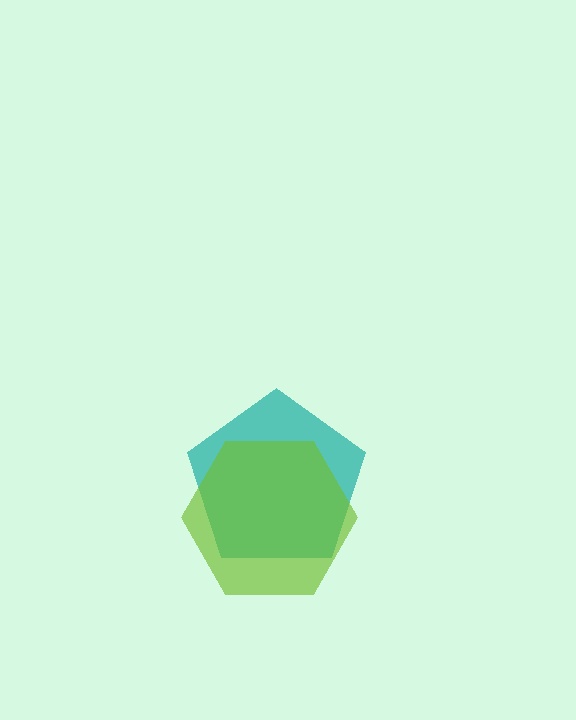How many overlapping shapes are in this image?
There are 2 overlapping shapes in the image.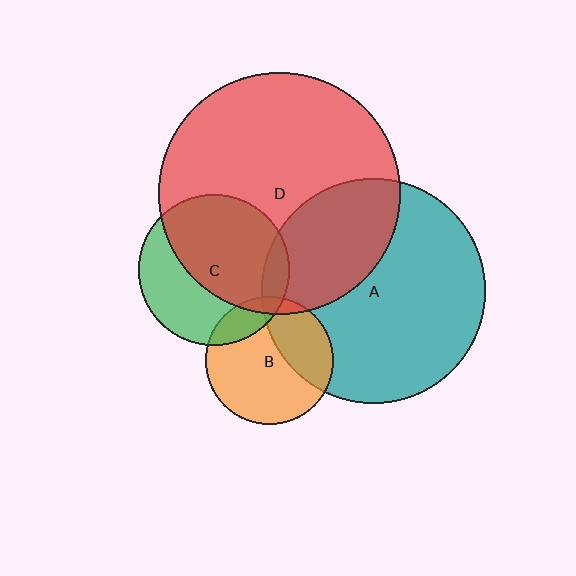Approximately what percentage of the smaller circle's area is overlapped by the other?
Approximately 10%.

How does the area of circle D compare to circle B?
Approximately 3.6 times.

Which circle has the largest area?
Circle D (red).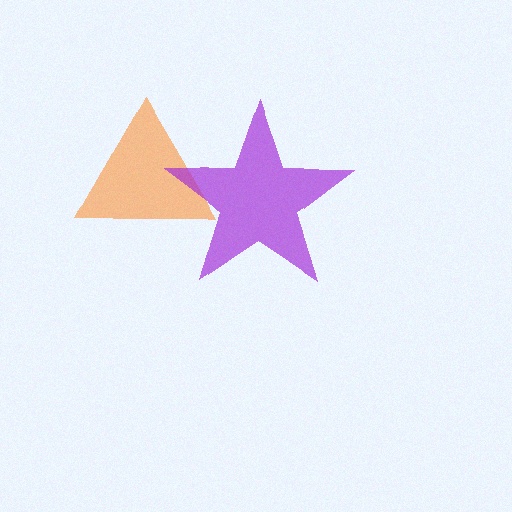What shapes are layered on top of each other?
The layered shapes are: an orange triangle, a purple star.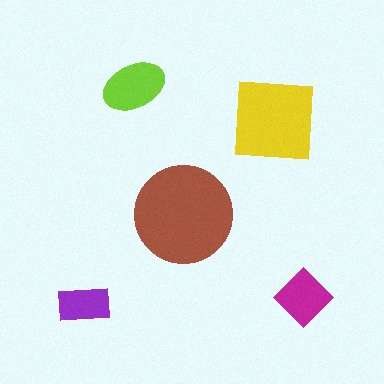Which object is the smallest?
The purple rectangle.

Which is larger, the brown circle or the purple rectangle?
The brown circle.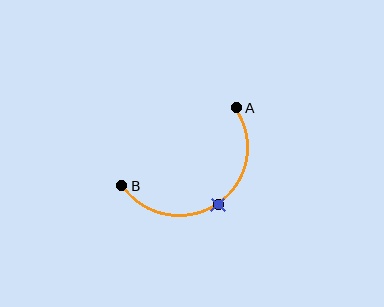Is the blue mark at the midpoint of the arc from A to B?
Yes. The blue mark lies on the arc at equal arc-length from both A and B — it is the arc midpoint.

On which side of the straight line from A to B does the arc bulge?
The arc bulges below and to the right of the straight line connecting A and B.